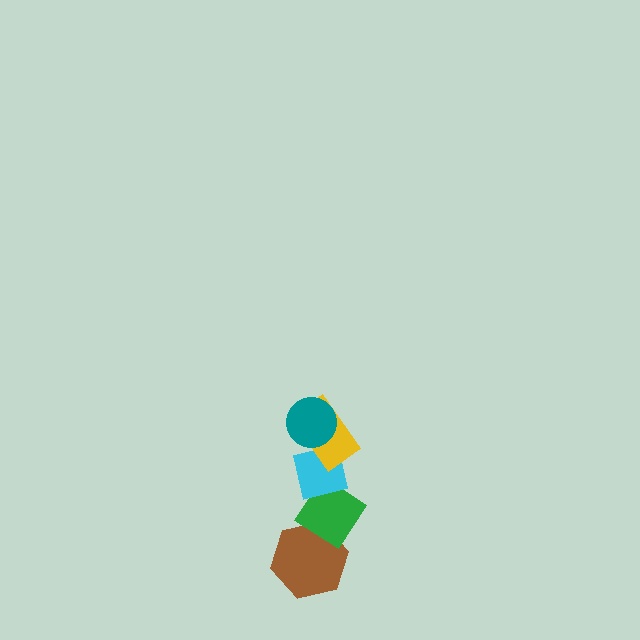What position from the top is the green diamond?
The green diamond is 4th from the top.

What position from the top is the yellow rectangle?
The yellow rectangle is 2nd from the top.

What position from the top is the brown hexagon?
The brown hexagon is 5th from the top.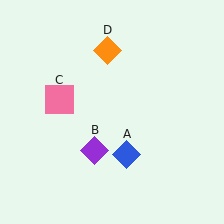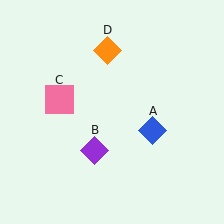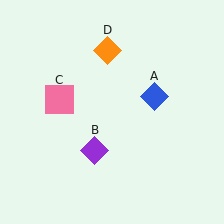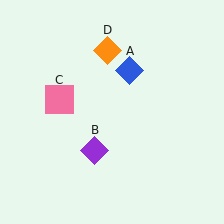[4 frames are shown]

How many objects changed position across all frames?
1 object changed position: blue diamond (object A).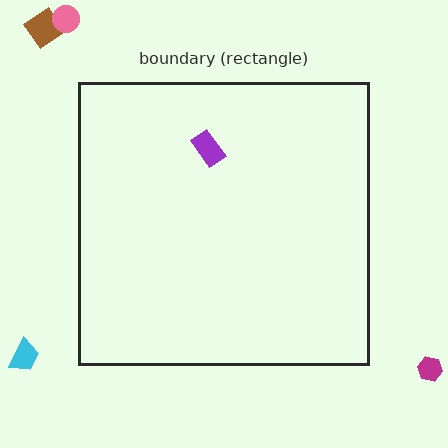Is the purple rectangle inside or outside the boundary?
Inside.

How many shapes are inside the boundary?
1 inside, 4 outside.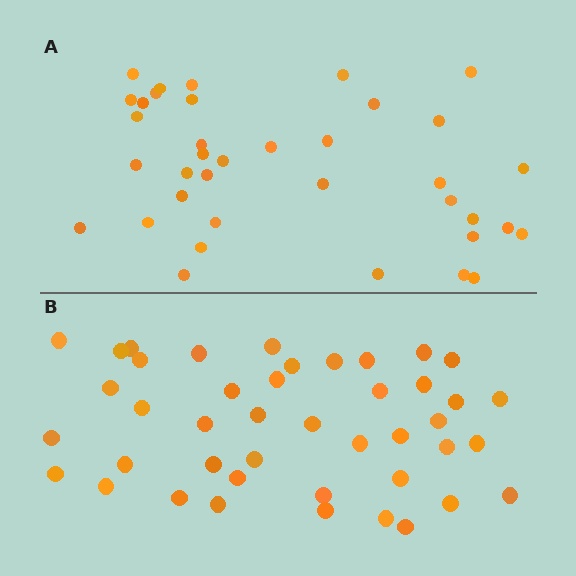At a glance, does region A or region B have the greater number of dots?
Region B (the bottom region) has more dots.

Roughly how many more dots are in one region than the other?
Region B has about 6 more dots than region A.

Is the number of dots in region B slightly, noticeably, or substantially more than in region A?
Region B has only slightly more — the two regions are fairly close. The ratio is roughly 1.2 to 1.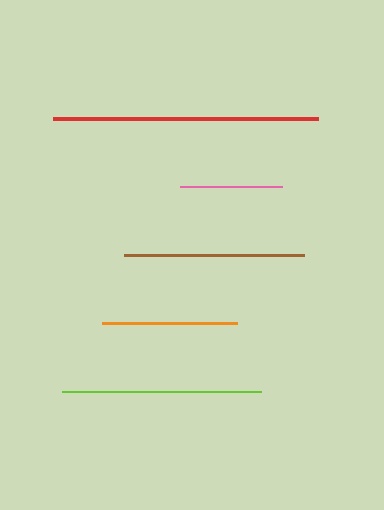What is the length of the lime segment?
The lime segment is approximately 199 pixels long.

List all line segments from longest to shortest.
From longest to shortest: red, lime, brown, orange, pink.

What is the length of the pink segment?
The pink segment is approximately 102 pixels long.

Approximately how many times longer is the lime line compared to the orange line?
The lime line is approximately 1.5 times the length of the orange line.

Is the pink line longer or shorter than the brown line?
The brown line is longer than the pink line.